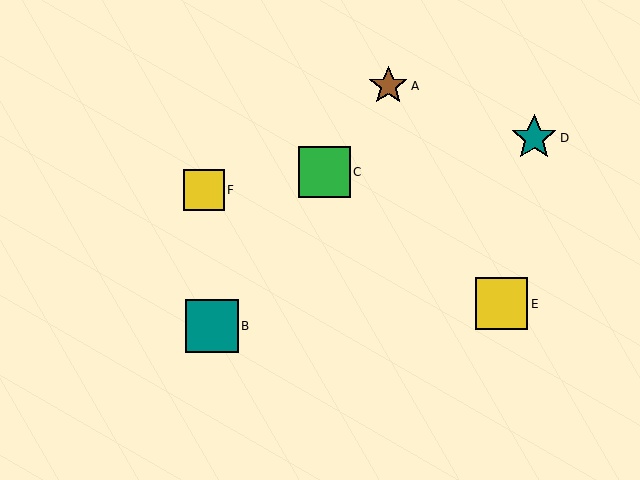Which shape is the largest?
The teal square (labeled B) is the largest.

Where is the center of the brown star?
The center of the brown star is at (388, 86).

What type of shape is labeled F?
Shape F is a yellow square.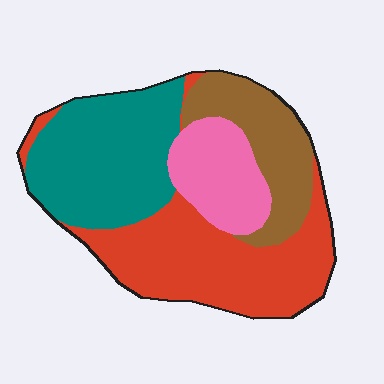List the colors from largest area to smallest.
From largest to smallest: red, teal, brown, pink.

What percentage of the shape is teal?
Teal takes up about one third (1/3) of the shape.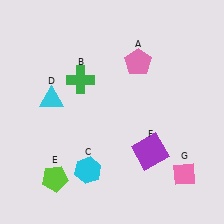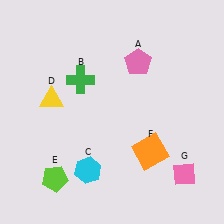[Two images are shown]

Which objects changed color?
D changed from cyan to yellow. F changed from purple to orange.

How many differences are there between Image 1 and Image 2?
There are 2 differences between the two images.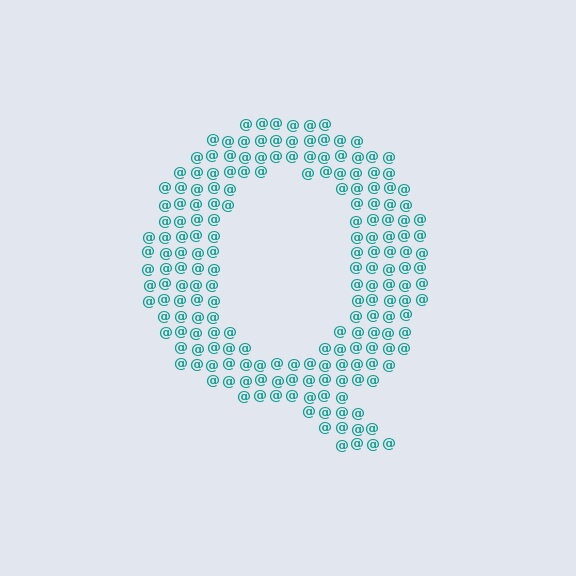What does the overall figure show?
The overall figure shows the letter Q.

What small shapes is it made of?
It is made of small at signs.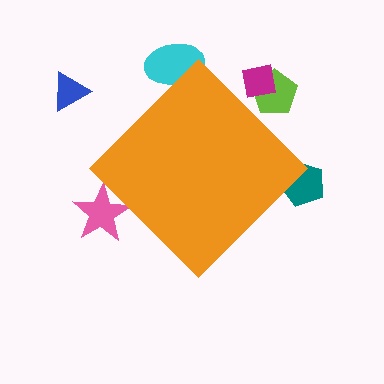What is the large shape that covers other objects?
An orange diamond.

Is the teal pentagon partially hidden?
Yes, the teal pentagon is partially hidden behind the orange diamond.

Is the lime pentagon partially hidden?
Yes, the lime pentagon is partially hidden behind the orange diamond.